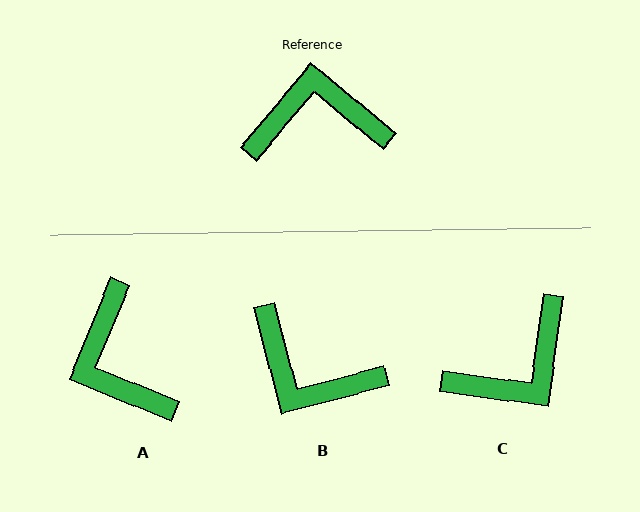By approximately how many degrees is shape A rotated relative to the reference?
Approximately 107 degrees counter-clockwise.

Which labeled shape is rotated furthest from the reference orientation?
C, about 148 degrees away.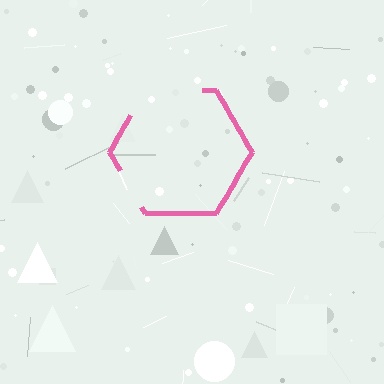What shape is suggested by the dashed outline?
The dashed outline suggests a hexagon.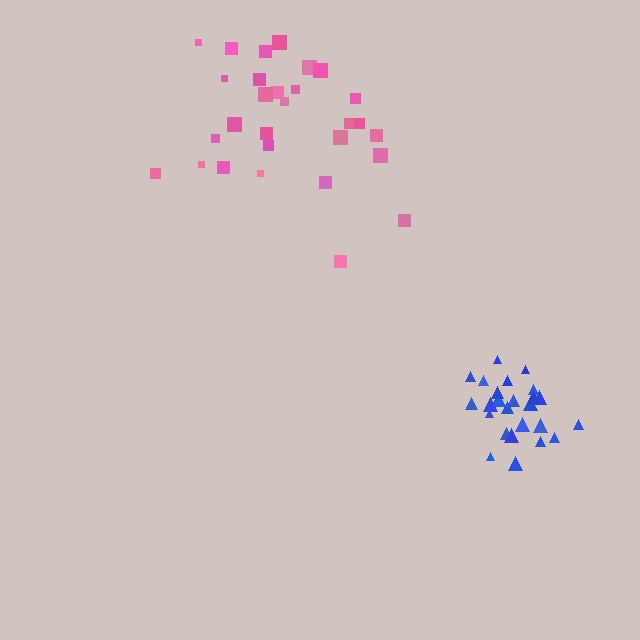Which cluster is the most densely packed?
Blue.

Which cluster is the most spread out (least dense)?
Pink.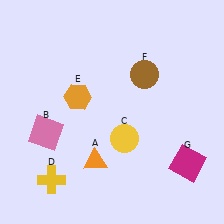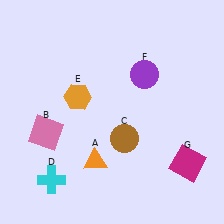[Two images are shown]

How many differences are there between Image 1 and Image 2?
There are 3 differences between the two images.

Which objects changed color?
C changed from yellow to brown. D changed from yellow to cyan. F changed from brown to purple.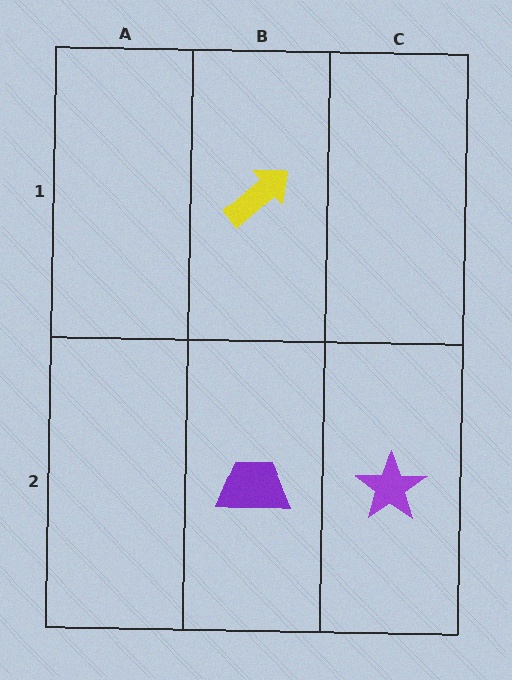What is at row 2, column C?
A purple star.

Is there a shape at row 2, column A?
No, that cell is empty.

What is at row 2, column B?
A purple trapezoid.